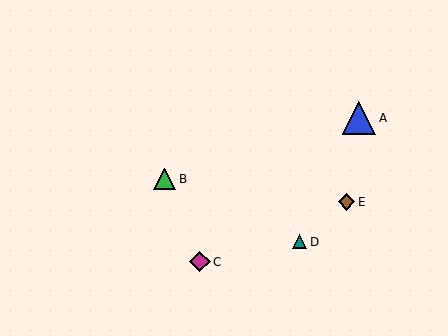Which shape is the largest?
The blue triangle (labeled A) is the largest.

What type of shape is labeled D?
Shape D is a teal triangle.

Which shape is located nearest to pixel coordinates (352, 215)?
The brown diamond (labeled E) at (346, 202) is nearest to that location.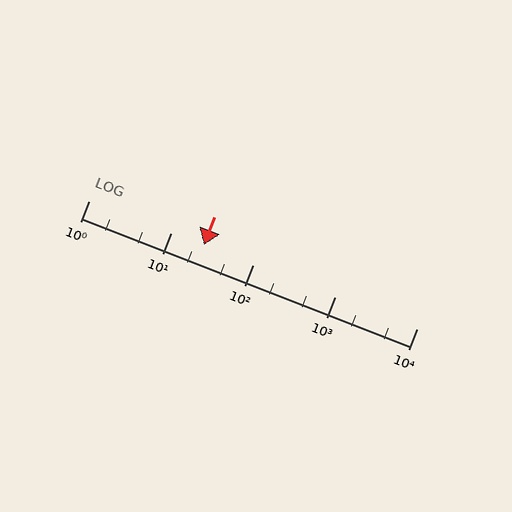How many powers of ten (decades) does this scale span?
The scale spans 4 decades, from 1 to 10000.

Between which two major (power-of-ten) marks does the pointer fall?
The pointer is between 10 and 100.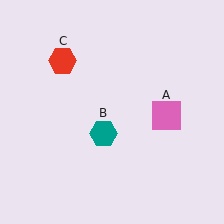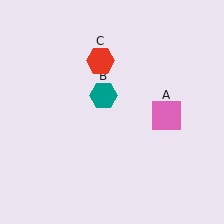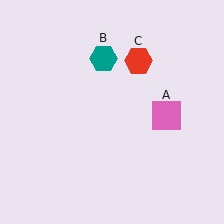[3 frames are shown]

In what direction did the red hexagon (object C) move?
The red hexagon (object C) moved right.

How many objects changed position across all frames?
2 objects changed position: teal hexagon (object B), red hexagon (object C).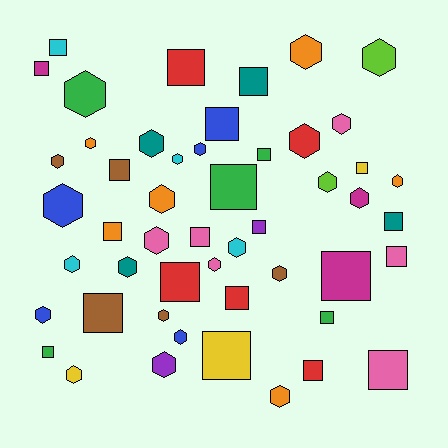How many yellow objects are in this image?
There are 3 yellow objects.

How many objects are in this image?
There are 50 objects.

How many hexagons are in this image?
There are 27 hexagons.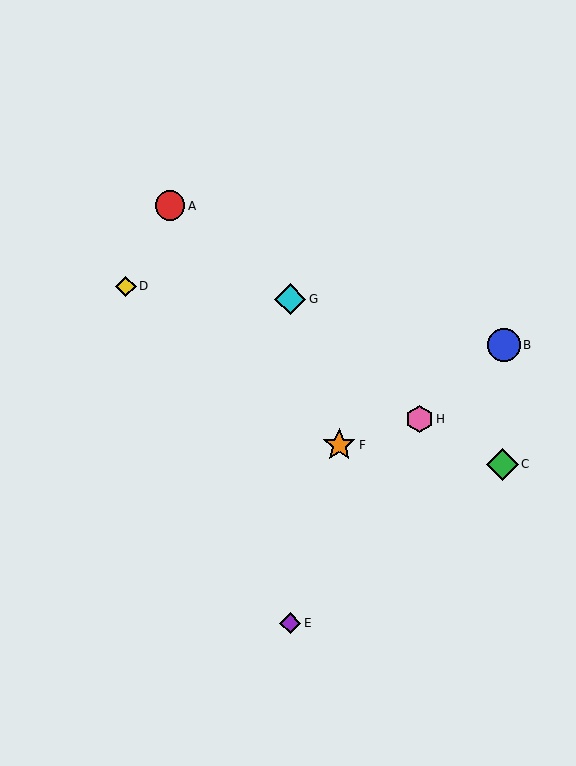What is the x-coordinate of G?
Object G is at x≈290.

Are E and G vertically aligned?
Yes, both are at x≈290.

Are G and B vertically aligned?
No, G is at x≈290 and B is at x≈504.